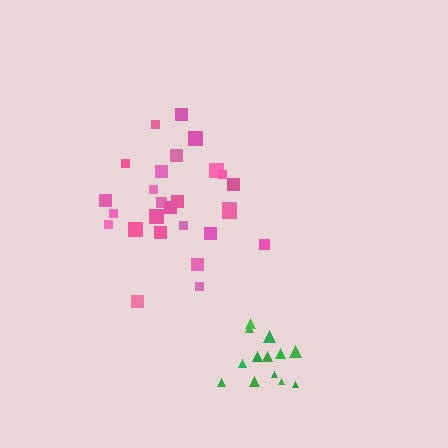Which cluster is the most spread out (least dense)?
Pink.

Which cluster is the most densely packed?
Green.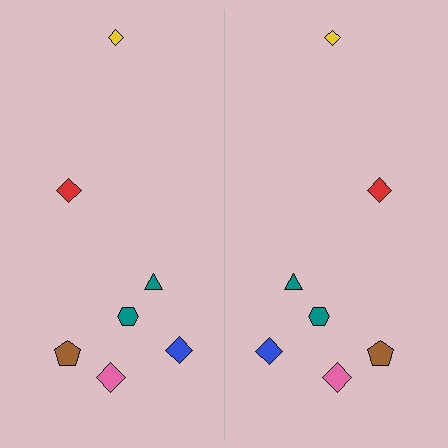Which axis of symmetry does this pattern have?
The pattern has a vertical axis of symmetry running through the center of the image.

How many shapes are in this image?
There are 14 shapes in this image.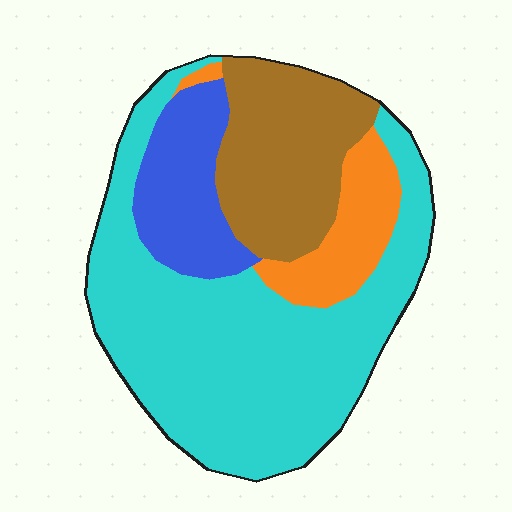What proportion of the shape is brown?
Brown covers about 20% of the shape.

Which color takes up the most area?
Cyan, at roughly 55%.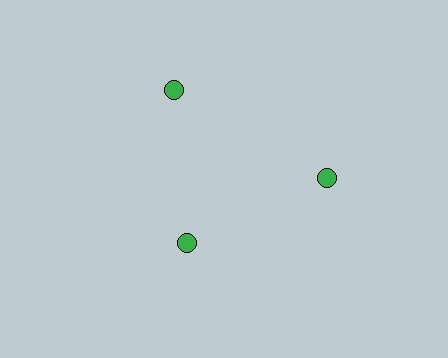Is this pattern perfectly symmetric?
No. The 3 green circles are arranged in a ring, but one element near the 7 o'clock position is pulled inward toward the center, breaking the 3-fold rotational symmetry.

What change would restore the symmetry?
The symmetry would be restored by moving it outward, back onto the ring so that all 3 circles sit at equal angles and equal distance from the center.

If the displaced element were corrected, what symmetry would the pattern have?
It would have 3-fold rotational symmetry — the pattern would map onto itself every 120 degrees.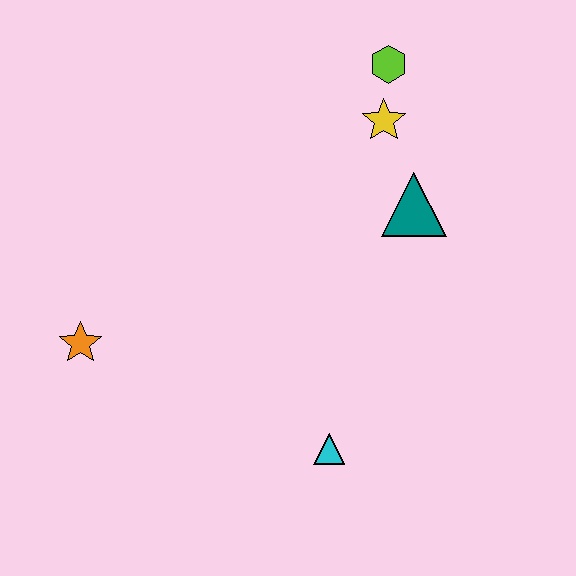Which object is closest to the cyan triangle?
The teal triangle is closest to the cyan triangle.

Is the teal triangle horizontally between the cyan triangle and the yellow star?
No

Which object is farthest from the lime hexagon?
The orange star is farthest from the lime hexagon.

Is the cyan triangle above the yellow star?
No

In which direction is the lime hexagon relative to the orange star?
The lime hexagon is to the right of the orange star.